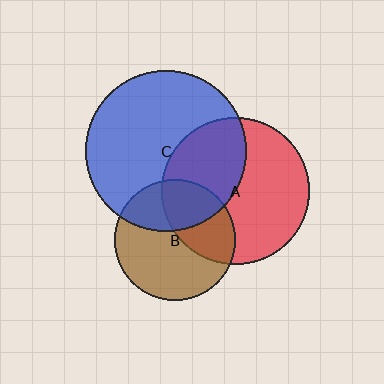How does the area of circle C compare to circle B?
Approximately 1.8 times.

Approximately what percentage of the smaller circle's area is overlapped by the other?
Approximately 40%.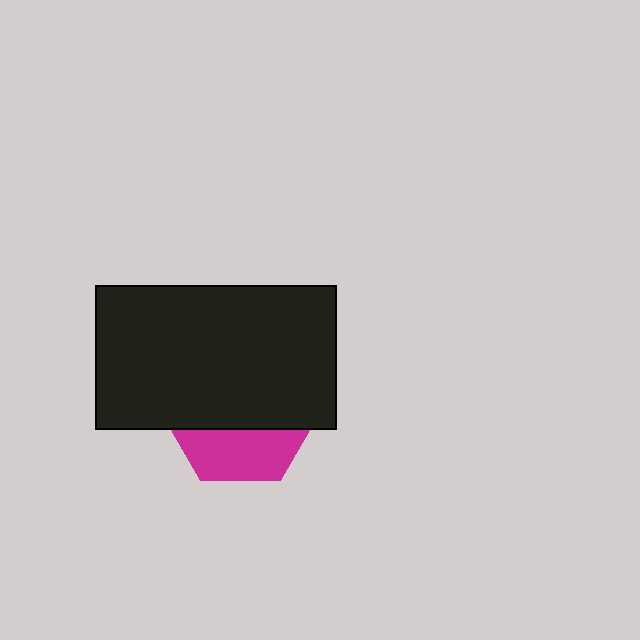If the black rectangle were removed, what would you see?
You would see the complete magenta hexagon.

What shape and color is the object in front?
The object in front is a black rectangle.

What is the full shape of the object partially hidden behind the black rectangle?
The partially hidden object is a magenta hexagon.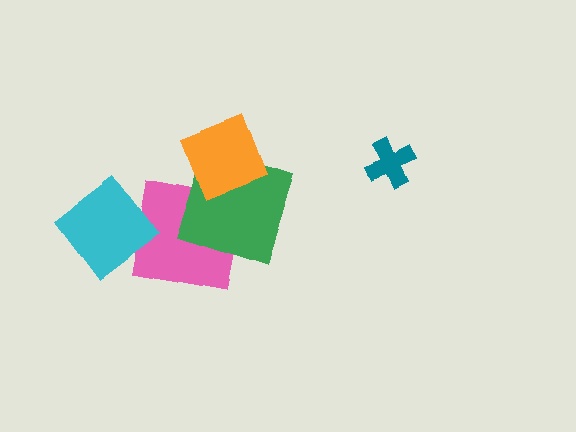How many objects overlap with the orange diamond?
1 object overlaps with the orange diamond.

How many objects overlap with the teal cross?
0 objects overlap with the teal cross.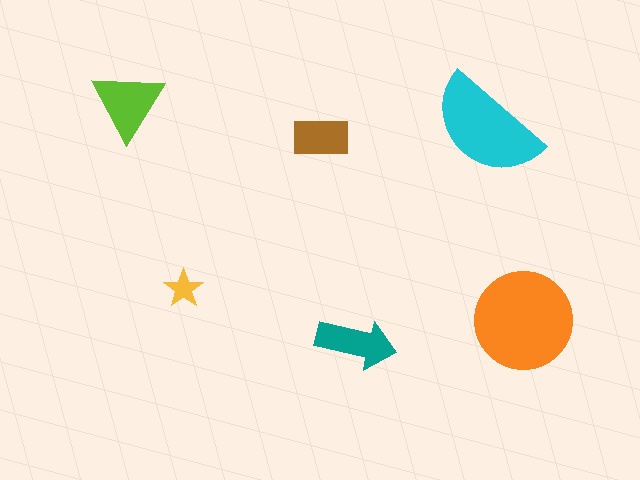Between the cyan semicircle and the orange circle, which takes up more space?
The orange circle.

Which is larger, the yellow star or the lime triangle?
The lime triangle.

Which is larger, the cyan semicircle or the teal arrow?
The cyan semicircle.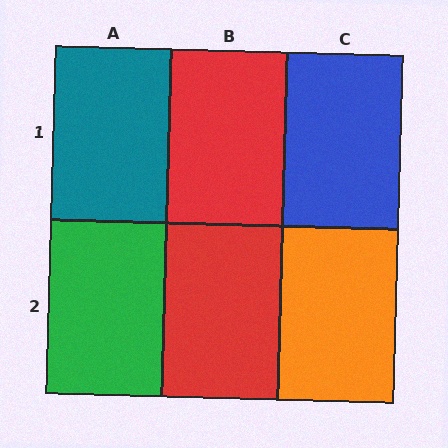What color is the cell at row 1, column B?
Red.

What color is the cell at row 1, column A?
Teal.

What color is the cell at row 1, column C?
Blue.